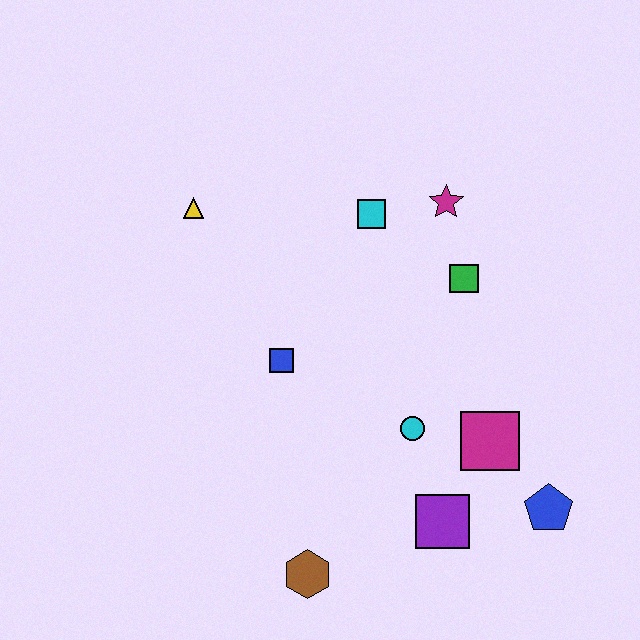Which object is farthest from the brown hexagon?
The magenta star is farthest from the brown hexagon.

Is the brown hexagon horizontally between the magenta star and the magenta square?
No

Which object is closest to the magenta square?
The cyan circle is closest to the magenta square.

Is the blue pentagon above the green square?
No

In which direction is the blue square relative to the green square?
The blue square is to the left of the green square.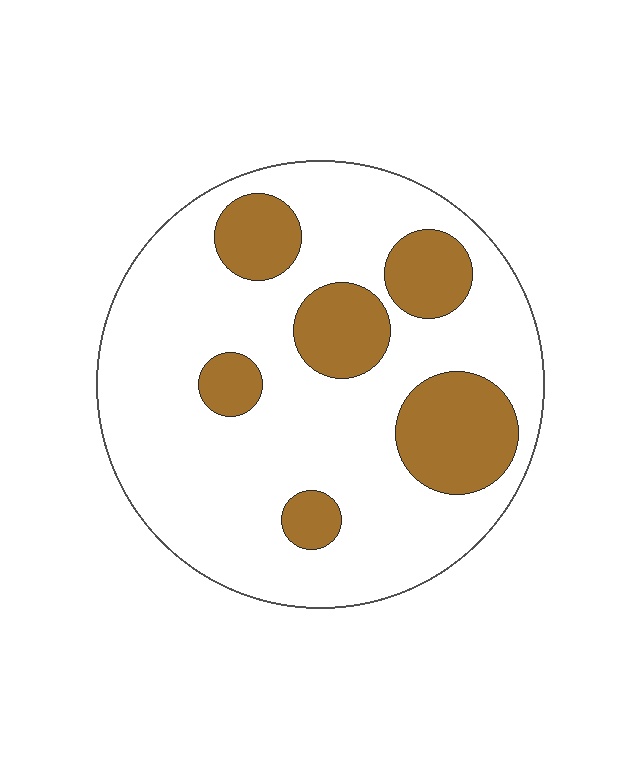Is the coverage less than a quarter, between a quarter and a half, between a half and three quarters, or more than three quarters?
Less than a quarter.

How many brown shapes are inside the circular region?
6.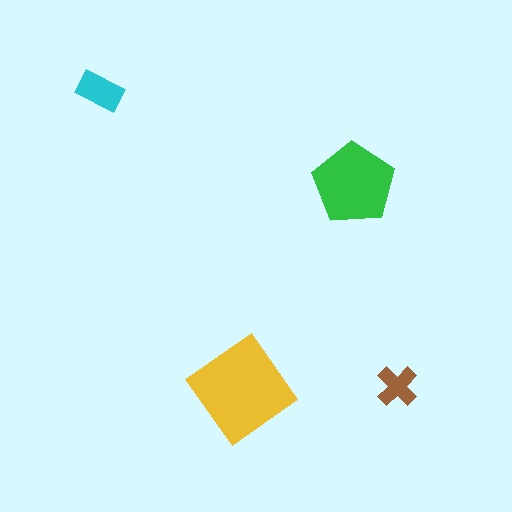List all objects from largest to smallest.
The yellow diamond, the green pentagon, the cyan rectangle, the brown cross.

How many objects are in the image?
There are 4 objects in the image.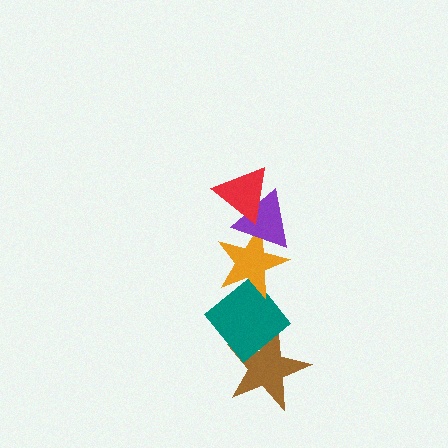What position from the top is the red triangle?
The red triangle is 1st from the top.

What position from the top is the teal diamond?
The teal diamond is 4th from the top.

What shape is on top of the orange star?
The purple triangle is on top of the orange star.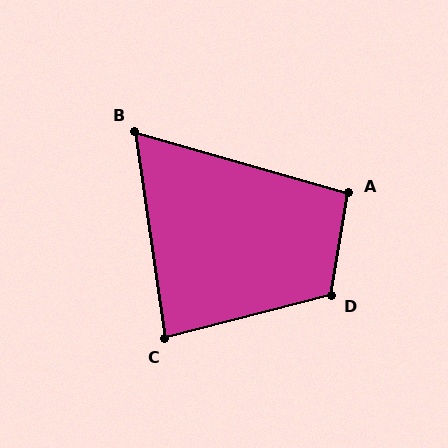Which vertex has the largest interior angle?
D, at approximately 114 degrees.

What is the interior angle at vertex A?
Approximately 96 degrees (obtuse).